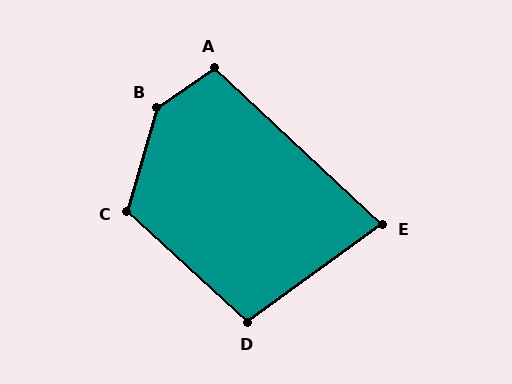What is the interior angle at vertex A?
Approximately 103 degrees (obtuse).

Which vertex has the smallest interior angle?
E, at approximately 79 degrees.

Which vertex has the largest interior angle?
B, at approximately 140 degrees.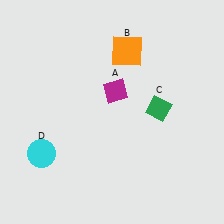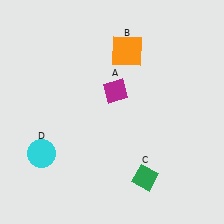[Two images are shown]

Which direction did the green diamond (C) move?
The green diamond (C) moved down.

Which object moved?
The green diamond (C) moved down.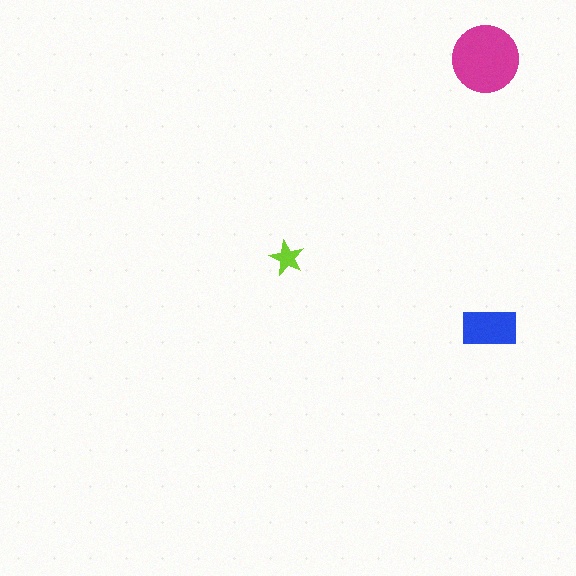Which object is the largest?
The magenta circle.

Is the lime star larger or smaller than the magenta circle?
Smaller.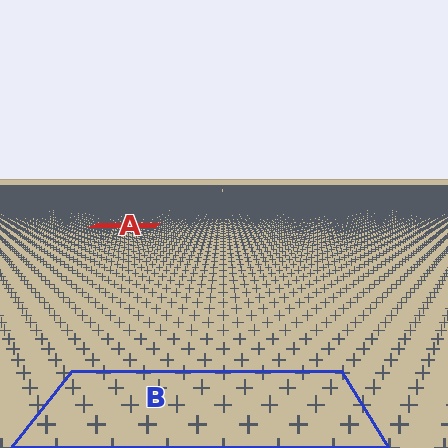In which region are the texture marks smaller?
The texture marks are smaller in region A, because it is farther away.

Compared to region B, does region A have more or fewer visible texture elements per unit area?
Region A has more texture elements per unit area — they are packed more densely because it is farther away.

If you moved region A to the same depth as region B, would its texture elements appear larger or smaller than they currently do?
They would appear larger. At a closer depth, the same texture elements are projected at a bigger on-screen size.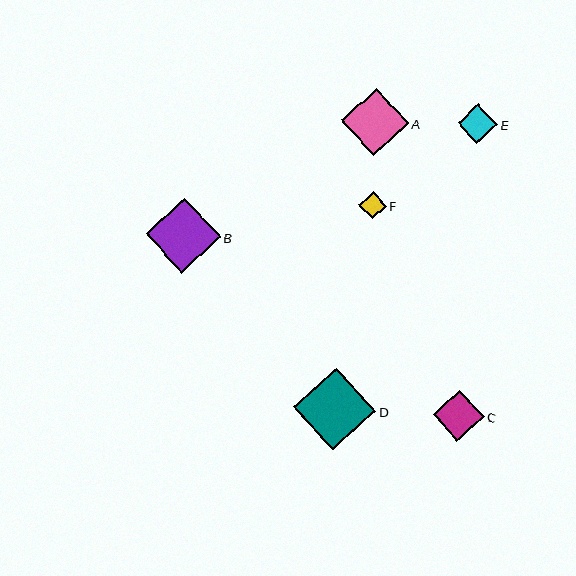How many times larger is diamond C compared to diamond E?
Diamond C is approximately 1.3 times the size of diamond E.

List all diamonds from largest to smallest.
From largest to smallest: D, B, A, C, E, F.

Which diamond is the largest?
Diamond D is the largest with a size of approximately 82 pixels.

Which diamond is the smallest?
Diamond F is the smallest with a size of approximately 27 pixels.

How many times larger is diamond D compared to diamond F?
Diamond D is approximately 3.0 times the size of diamond F.